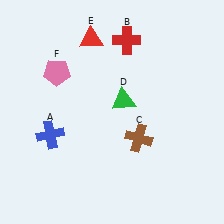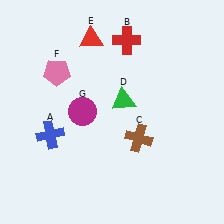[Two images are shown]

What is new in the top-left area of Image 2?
A magenta circle (G) was added in the top-left area of Image 2.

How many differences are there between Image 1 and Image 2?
There is 1 difference between the two images.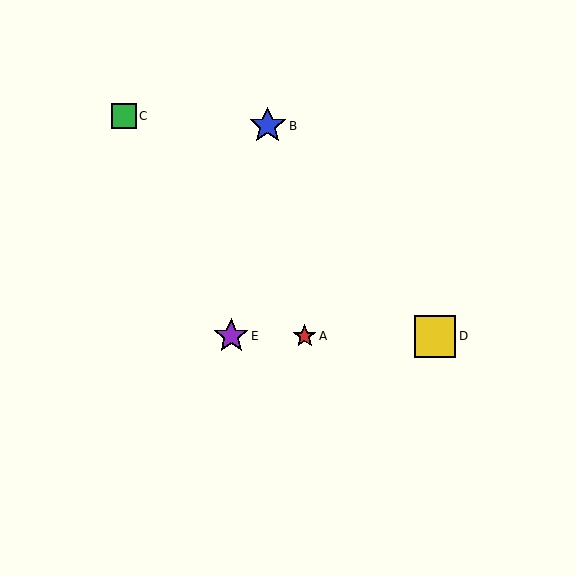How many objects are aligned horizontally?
3 objects (A, D, E) are aligned horizontally.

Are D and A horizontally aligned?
Yes, both are at y≈336.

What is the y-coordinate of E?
Object E is at y≈336.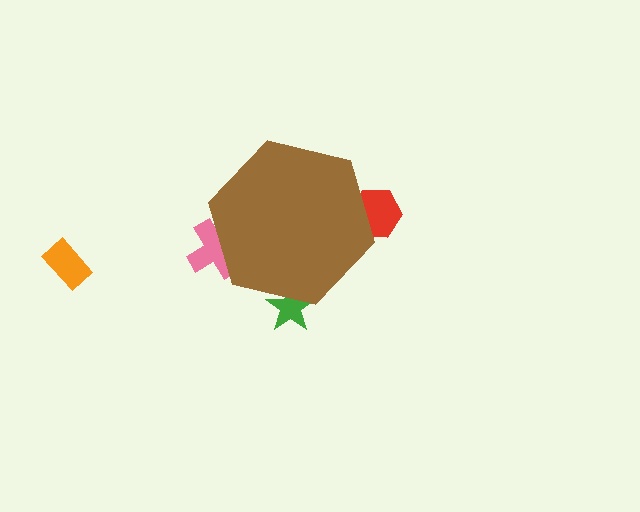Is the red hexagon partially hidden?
Yes, the red hexagon is partially hidden behind the brown hexagon.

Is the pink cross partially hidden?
Yes, the pink cross is partially hidden behind the brown hexagon.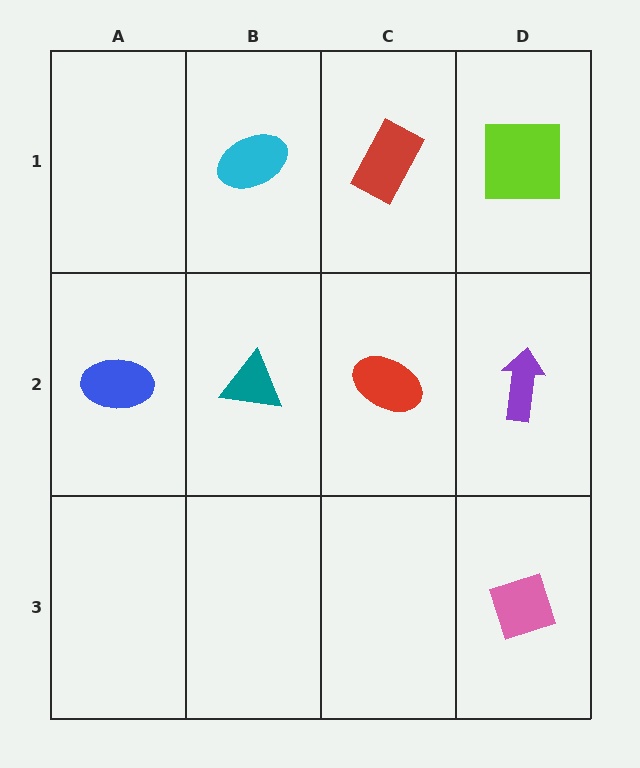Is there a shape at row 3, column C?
No, that cell is empty.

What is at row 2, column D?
A purple arrow.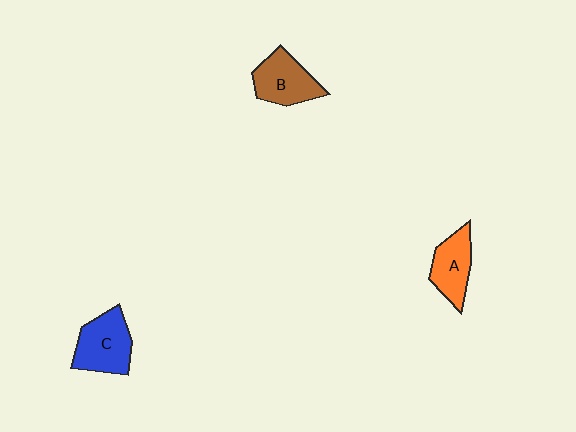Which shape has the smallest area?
Shape A (orange).